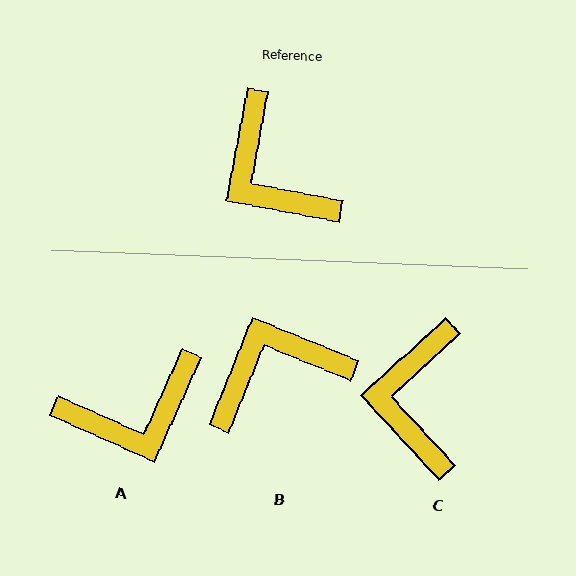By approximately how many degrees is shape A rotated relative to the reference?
Approximately 76 degrees counter-clockwise.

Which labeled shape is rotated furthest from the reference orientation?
B, about 101 degrees away.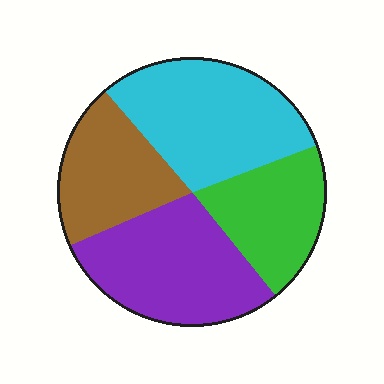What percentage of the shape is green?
Green covers 20% of the shape.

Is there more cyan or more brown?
Cyan.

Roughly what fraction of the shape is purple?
Purple covers around 30% of the shape.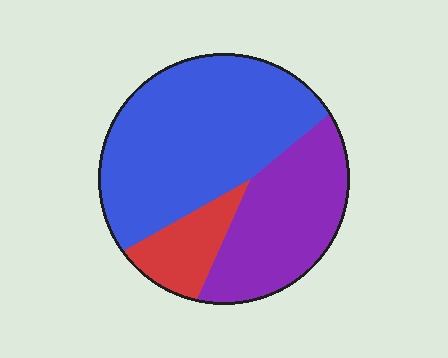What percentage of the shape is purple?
Purple covers 32% of the shape.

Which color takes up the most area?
Blue, at roughly 55%.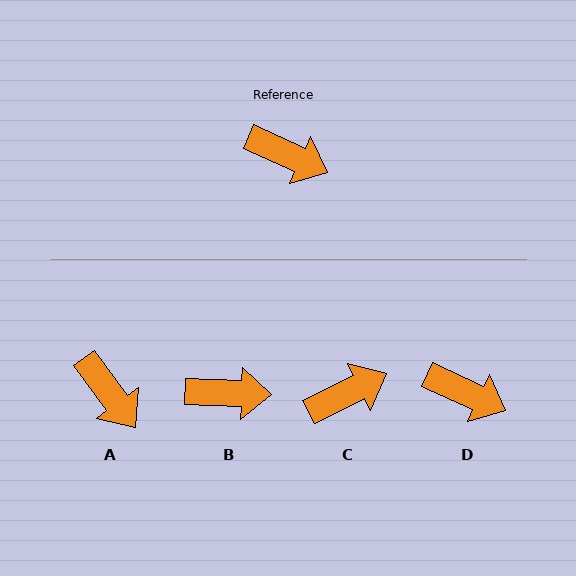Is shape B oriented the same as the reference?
No, it is off by about 23 degrees.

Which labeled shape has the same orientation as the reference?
D.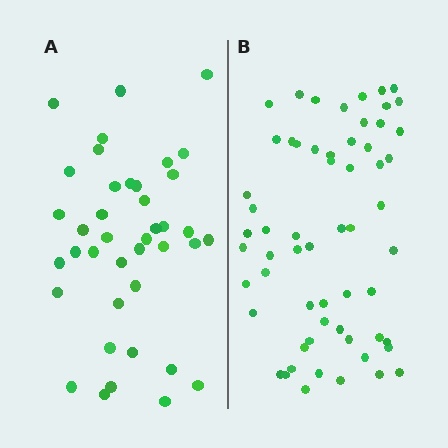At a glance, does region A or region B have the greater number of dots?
Region B (the right region) has more dots.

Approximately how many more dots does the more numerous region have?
Region B has approximately 20 more dots than region A.